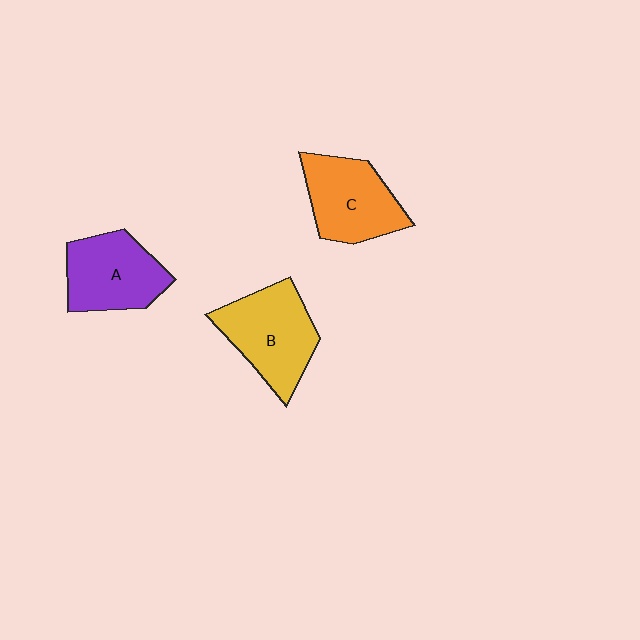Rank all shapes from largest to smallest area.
From largest to smallest: B (yellow), C (orange), A (purple).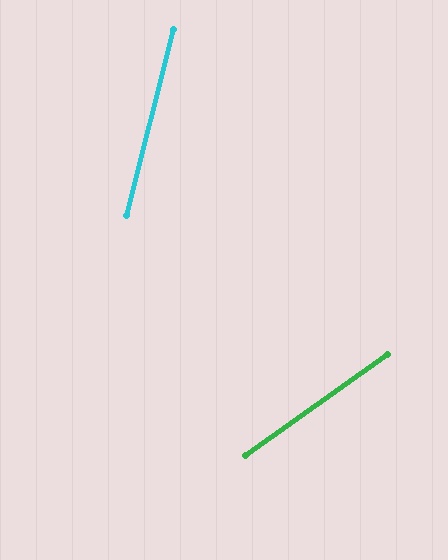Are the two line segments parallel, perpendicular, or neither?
Neither parallel nor perpendicular — they differ by about 40°.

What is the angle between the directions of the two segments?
Approximately 40 degrees.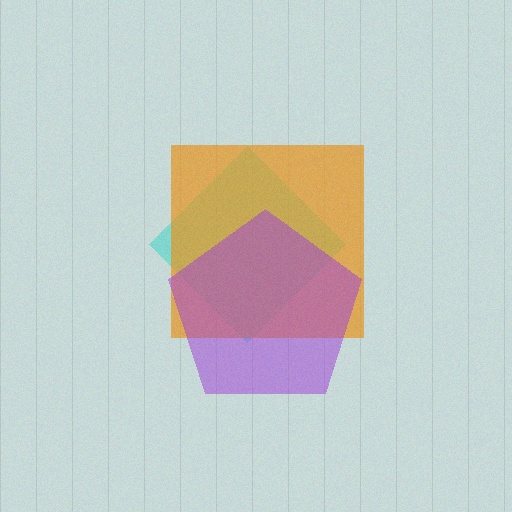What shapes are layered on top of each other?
The layered shapes are: a cyan diamond, an orange square, a purple pentagon.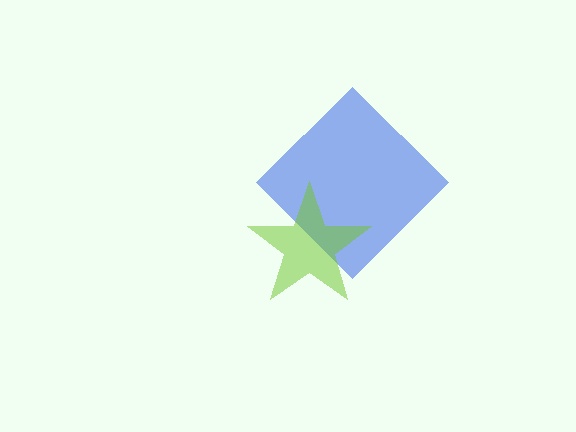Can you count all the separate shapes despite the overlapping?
Yes, there are 2 separate shapes.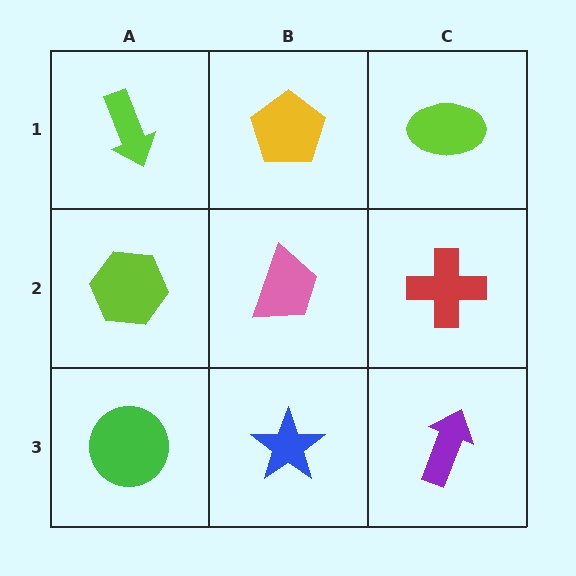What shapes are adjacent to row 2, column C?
A lime ellipse (row 1, column C), a purple arrow (row 3, column C), a pink trapezoid (row 2, column B).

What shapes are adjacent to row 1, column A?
A lime hexagon (row 2, column A), a yellow pentagon (row 1, column B).